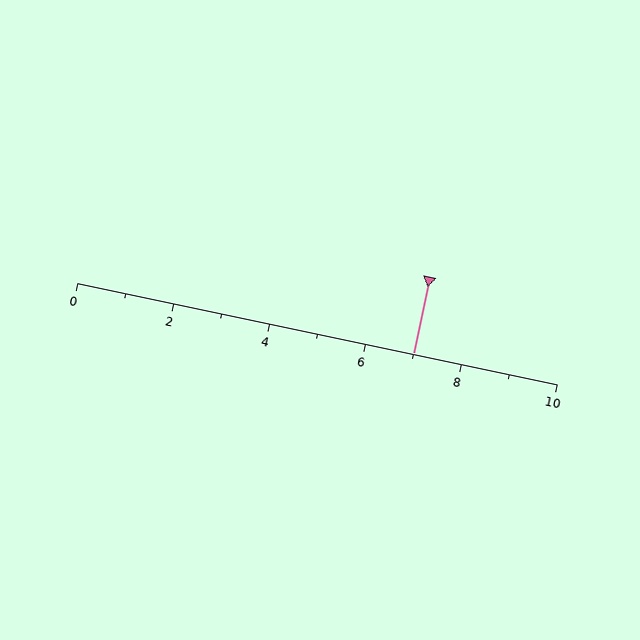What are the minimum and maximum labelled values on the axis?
The axis runs from 0 to 10.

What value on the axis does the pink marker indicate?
The marker indicates approximately 7.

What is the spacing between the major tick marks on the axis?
The major ticks are spaced 2 apart.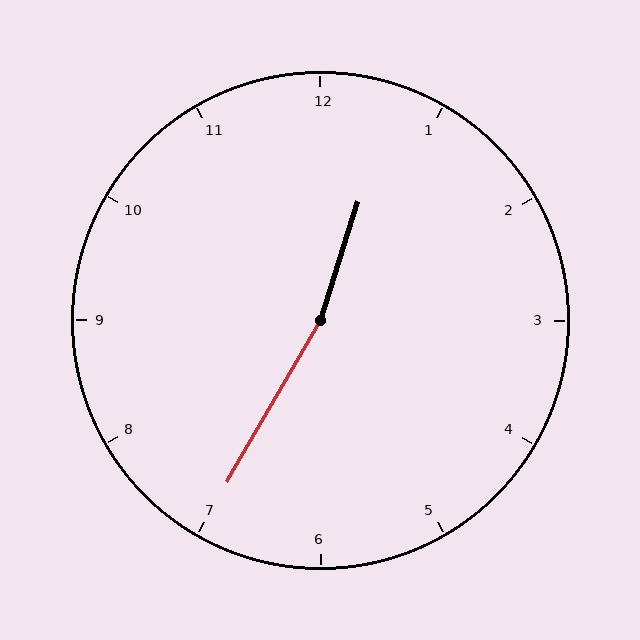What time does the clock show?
12:35.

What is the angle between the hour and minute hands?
Approximately 168 degrees.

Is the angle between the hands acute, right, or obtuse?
It is obtuse.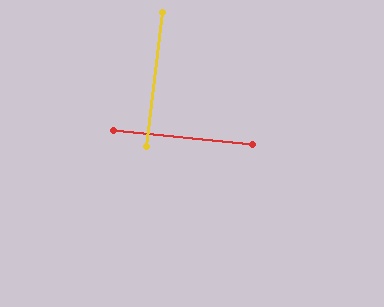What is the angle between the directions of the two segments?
Approximately 89 degrees.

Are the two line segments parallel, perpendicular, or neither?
Perpendicular — they meet at approximately 89°.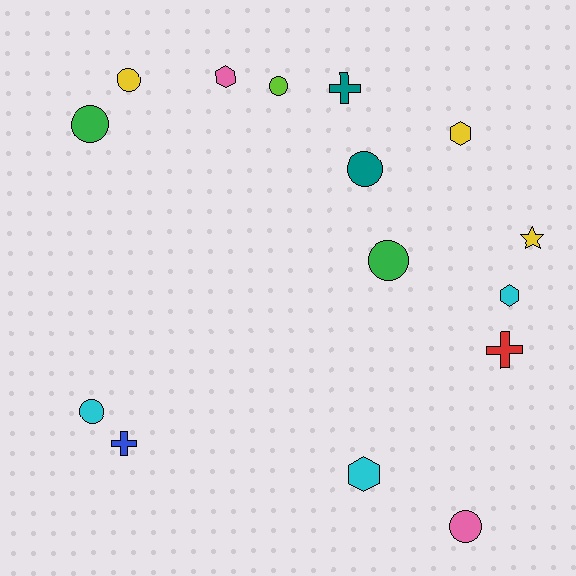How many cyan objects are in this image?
There are 3 cyan objects.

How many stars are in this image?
There is 1 star.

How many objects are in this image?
There are 15 objects.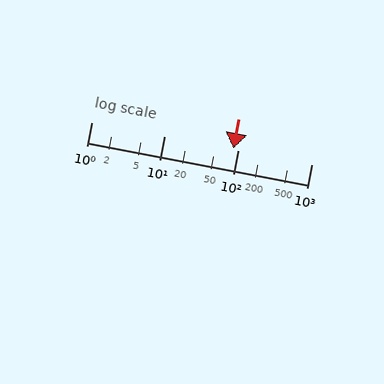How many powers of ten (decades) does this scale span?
The scale spans 3 decades, from 1 to 1000.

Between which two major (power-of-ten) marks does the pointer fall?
The pointer is between 10 and 100.